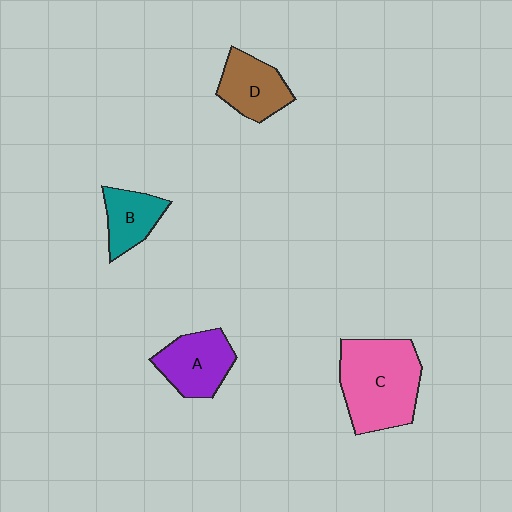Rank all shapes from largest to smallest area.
From largest to smallest: C (pink), A (purple), D (brown), B (teal).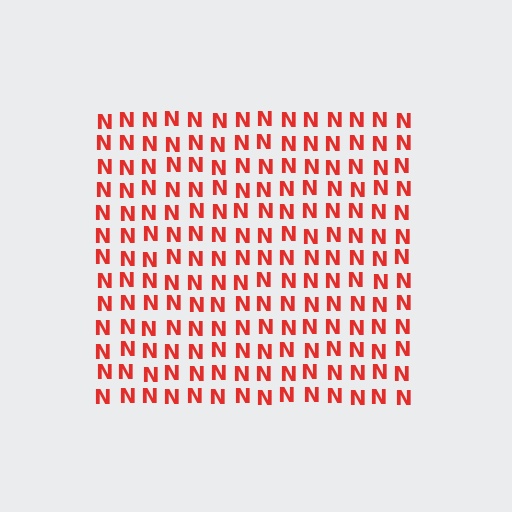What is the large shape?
The large shape is a square.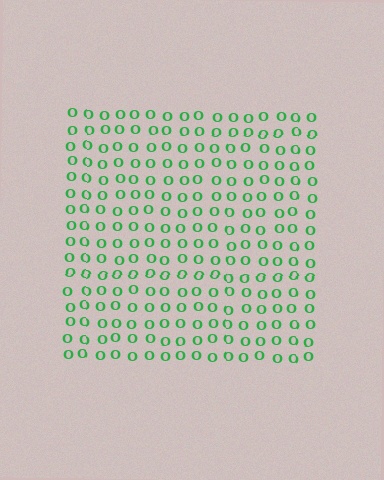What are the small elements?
The small elements are letter O's.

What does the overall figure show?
The overall figure shows a square.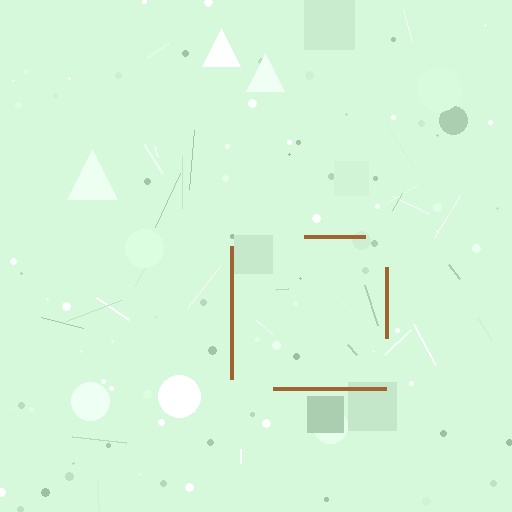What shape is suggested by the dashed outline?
The dashed outline suggests a square.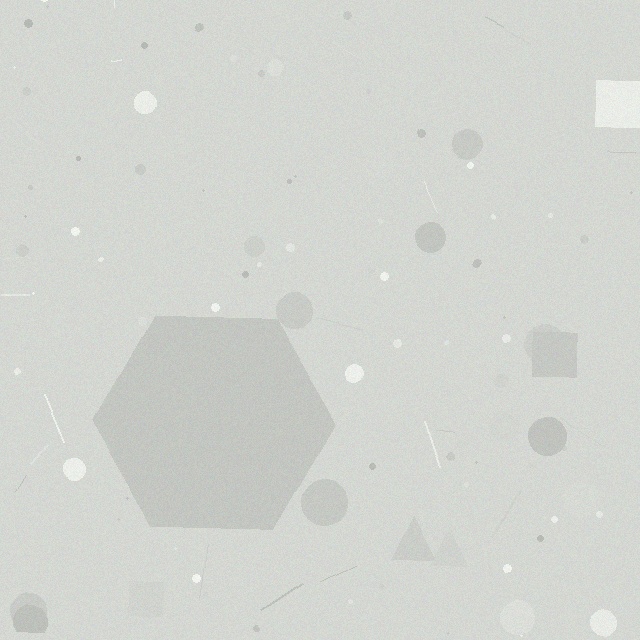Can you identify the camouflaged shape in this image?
The camouflaged shape is a hexagon.